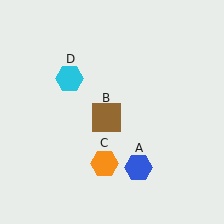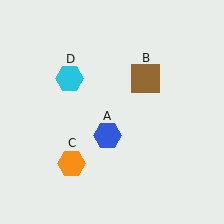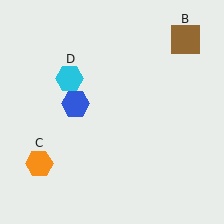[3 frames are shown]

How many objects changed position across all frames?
3 objects changed position: blue hexagon (object A), brown square (object B), orange hexagon (object C).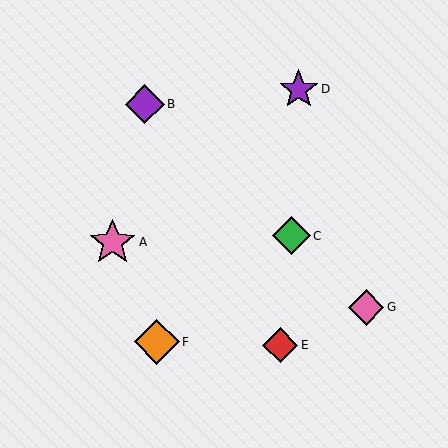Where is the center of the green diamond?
The center of the green diamond is at (291, 236).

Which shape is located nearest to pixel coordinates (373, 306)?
The pink diamond (labeled G) at (366, 307) is nearest to that location.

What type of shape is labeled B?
Shape B is a purple diamond.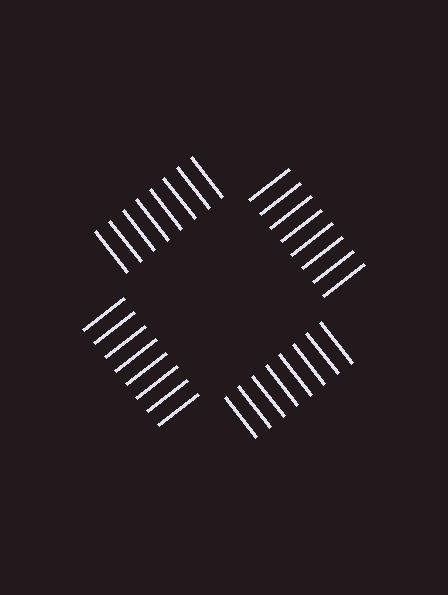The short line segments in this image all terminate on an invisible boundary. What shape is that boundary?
An illusory square — the line segments terminate on its edges but no continuous stroke is drawn.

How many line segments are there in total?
32 — 8 along each of the 4 edges.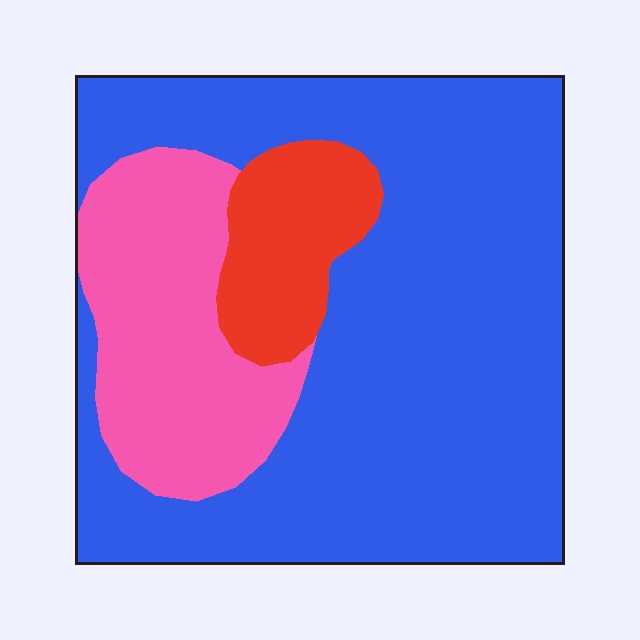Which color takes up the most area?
Blue, at roughly 70%.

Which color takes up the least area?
Red, at roughly 10%.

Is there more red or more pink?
Pink.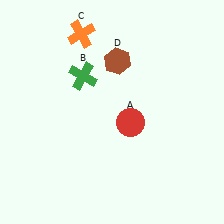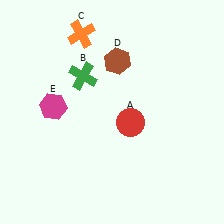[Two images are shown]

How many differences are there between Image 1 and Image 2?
There is 1 difference between the two images.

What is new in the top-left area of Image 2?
A magenta hexagon (E) was added in the top-left area of Image 2.